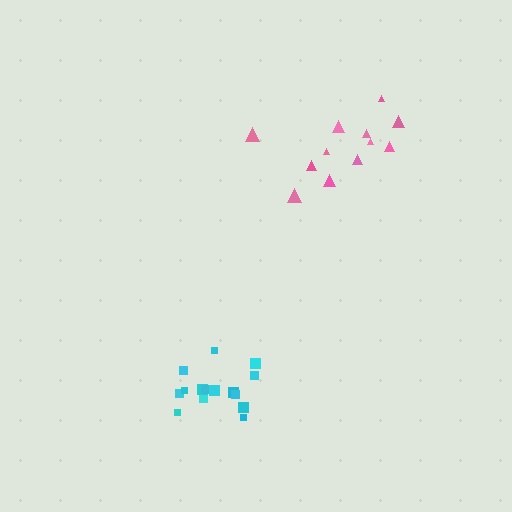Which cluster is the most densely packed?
Cyan.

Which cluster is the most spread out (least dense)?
Pink.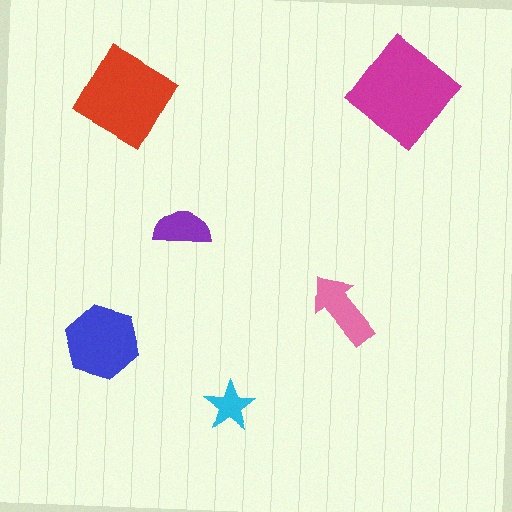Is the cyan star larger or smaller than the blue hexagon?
Smaller.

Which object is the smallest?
The cyan star.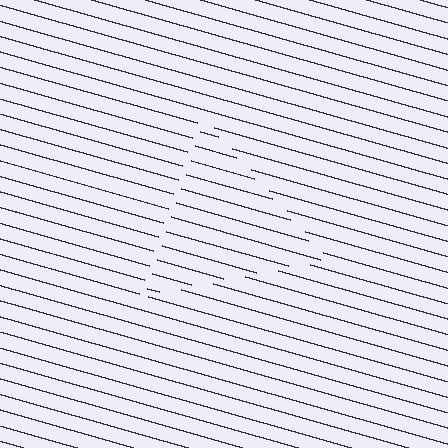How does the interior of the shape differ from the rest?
The interior of the shape contains the same grating, shifted by half a period — the contour is defined by the phase discontinuity where line-ends from the inner and outer gratings abut.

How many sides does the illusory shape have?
3 sides — the line-ends trace a triangle.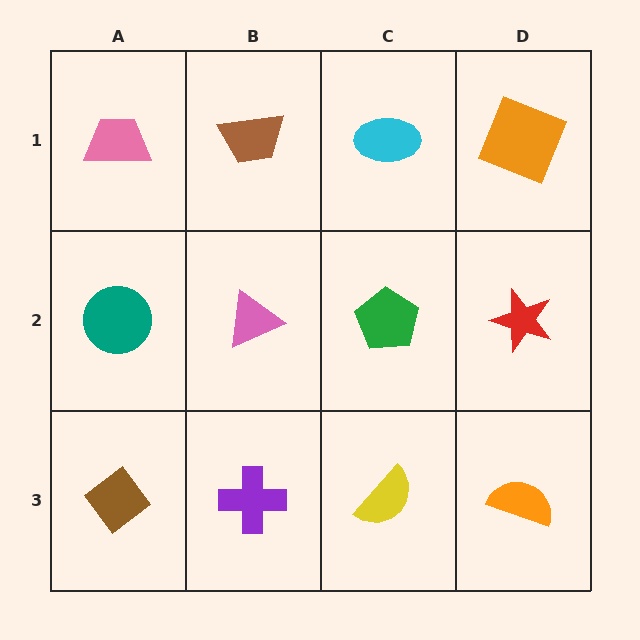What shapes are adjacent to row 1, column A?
A teal circle (row 2, column A), a brown trapezoid (row 1, column B).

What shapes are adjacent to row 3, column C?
A green pentagon (row 2, column C), a purple cross (row 3, column B), an orange semicircle (row 3, column D).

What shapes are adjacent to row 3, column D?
A red star (row 2, column D), a yellow semicircle (row 3, column C).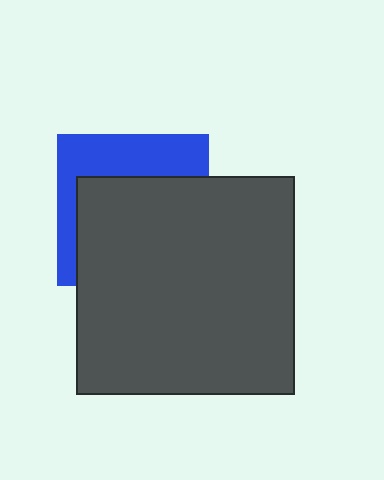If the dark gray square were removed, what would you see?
You would see the complete blue square.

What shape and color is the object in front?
The object in front is a dark gray square.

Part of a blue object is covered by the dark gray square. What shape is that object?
It is a square.